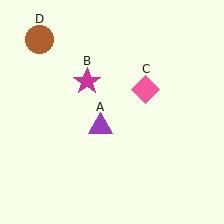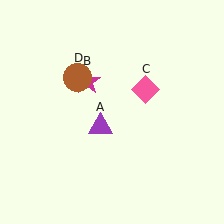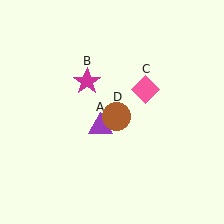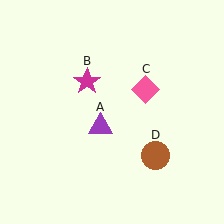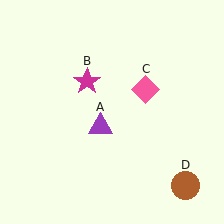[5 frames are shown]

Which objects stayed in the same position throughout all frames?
Purple triangle (object A) and magenta star (object B) and pink diamond (object C) remained stationary.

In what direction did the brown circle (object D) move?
The brown circle (object D) moved down and to the right.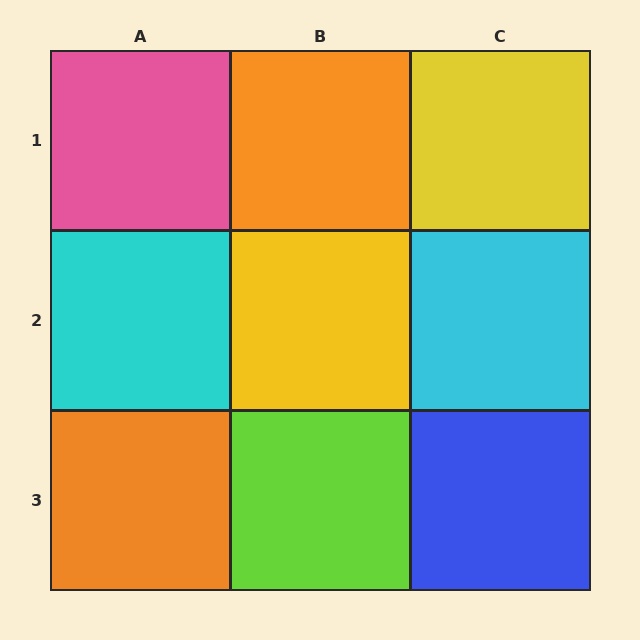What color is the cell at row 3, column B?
Lime.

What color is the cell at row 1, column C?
Yellow.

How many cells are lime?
1 cell is lime.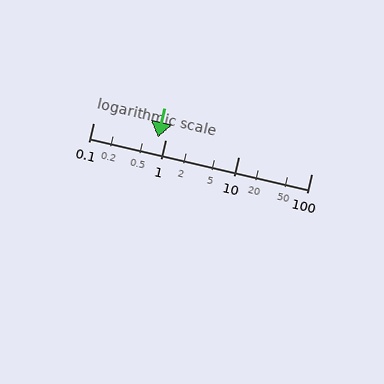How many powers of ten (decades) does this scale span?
The scale spans 3 decades, from 0.1 to 100.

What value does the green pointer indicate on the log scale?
The pointer indicates approximately 0.77.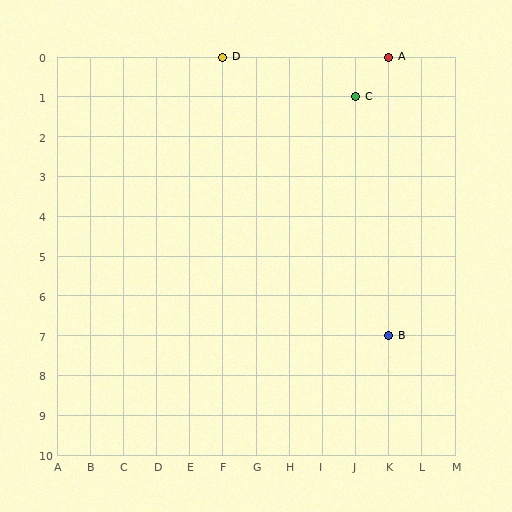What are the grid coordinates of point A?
Point A is at grid coordinates (K, 0).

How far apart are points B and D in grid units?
Points B and D are 5 columns and 7 rows apart (about 8.6 grid units diagonally).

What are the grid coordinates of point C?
Point C is at grid coordinates (J, 1).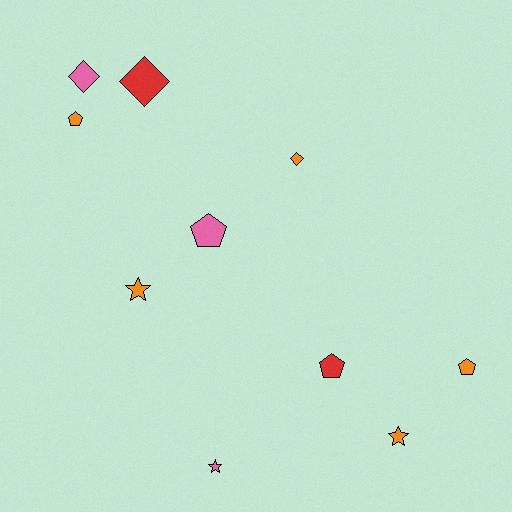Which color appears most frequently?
Orange, with 5 objects.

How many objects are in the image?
There are 10 objects.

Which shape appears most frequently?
Pentagon, with 4 objects.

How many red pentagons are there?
There is 1 red pentagon.